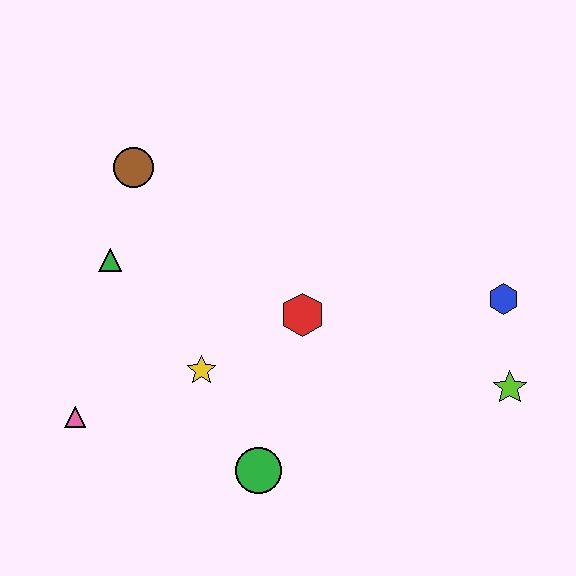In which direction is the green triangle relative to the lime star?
The green triangle is to the left of the lime star.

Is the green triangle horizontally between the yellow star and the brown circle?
No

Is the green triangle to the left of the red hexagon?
Yes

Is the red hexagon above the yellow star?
Yes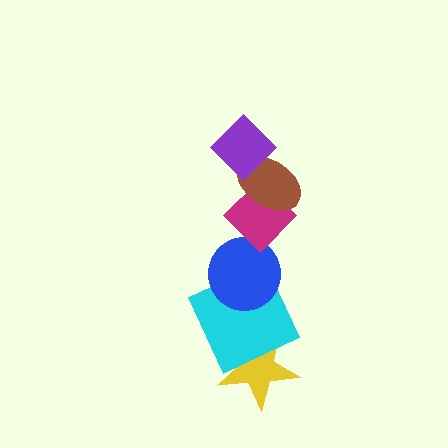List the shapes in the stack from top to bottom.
From top to bottom: the purple diamond, the brown ellipse, the magenta diamond, the blue circle, the cyan square, the yellow star.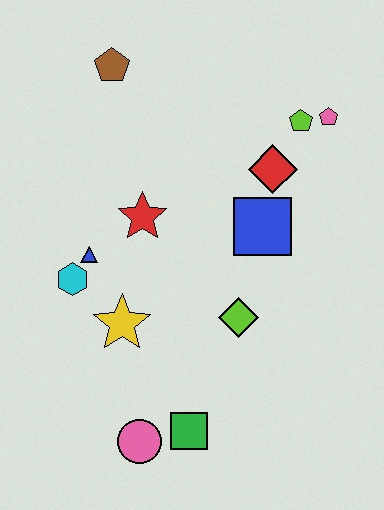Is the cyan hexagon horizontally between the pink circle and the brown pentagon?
No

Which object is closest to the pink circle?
The green square is closest to the pink circle.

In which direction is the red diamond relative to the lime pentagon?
The red diamond is below the lime pentagon.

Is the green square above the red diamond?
No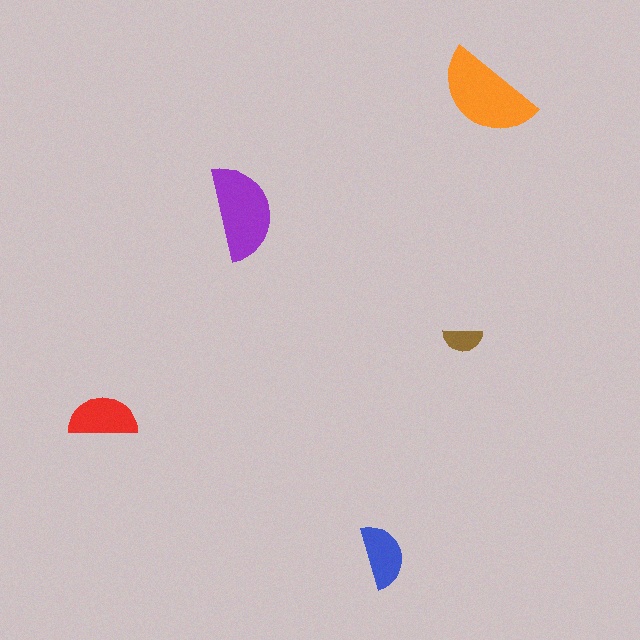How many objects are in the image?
There are 5 objects in the image.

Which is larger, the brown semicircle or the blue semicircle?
The blue one.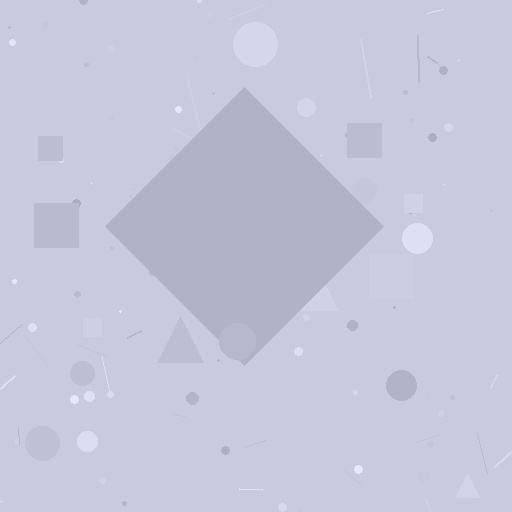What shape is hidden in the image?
A diamond is hidden in the image.